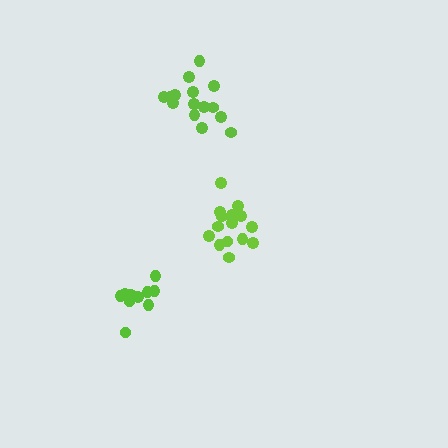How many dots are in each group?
Group 1: 15 dots, Group 2: 16 dots, Group 3: 12 dots (43 total).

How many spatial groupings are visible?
There are 3 spatial groupings.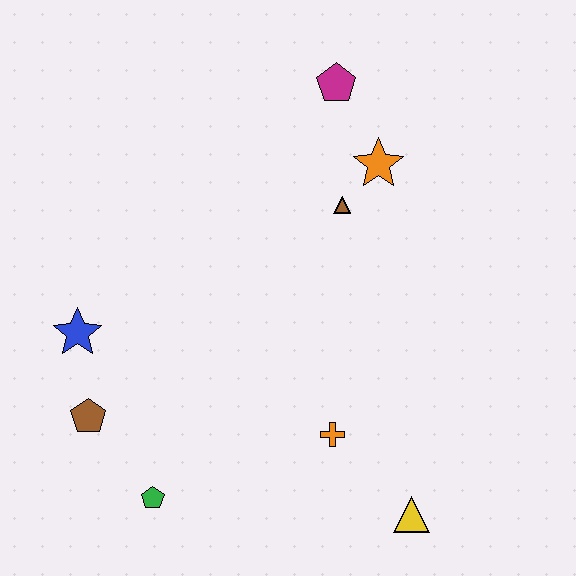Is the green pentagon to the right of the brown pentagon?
Yes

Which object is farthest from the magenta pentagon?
The green pentagon is farthest from the magenta pentagon.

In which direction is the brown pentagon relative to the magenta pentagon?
The brown pentagon is below the magenta pentagon.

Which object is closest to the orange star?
The brown triangle is closest to the orange star.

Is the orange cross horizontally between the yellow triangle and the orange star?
No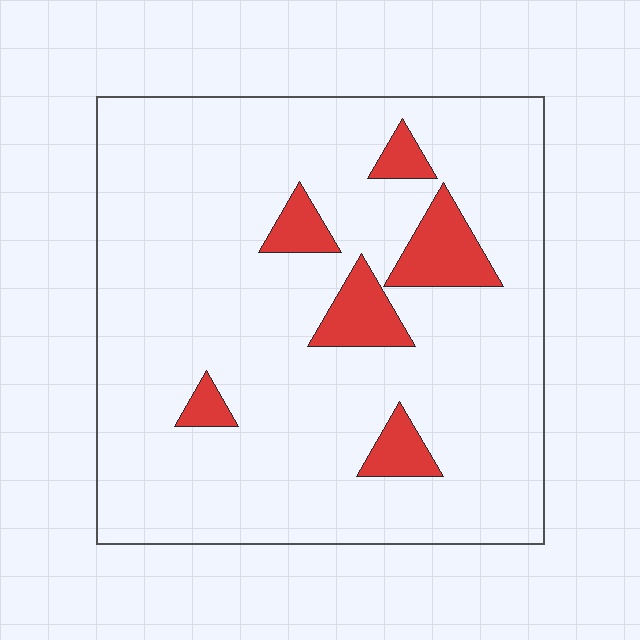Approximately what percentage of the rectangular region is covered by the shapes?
Approximately 10%.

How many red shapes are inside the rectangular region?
6.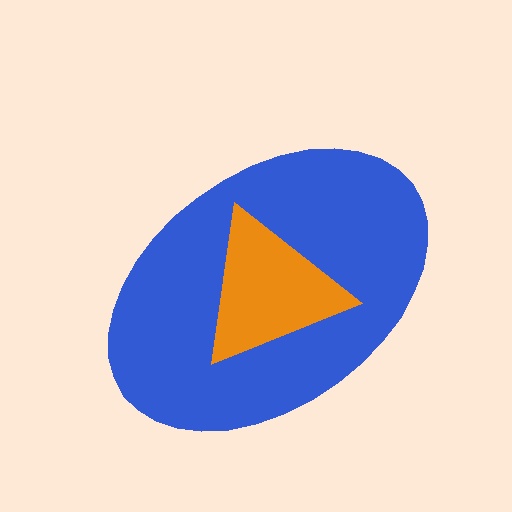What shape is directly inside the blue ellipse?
The orange triangle.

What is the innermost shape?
The orange triangle.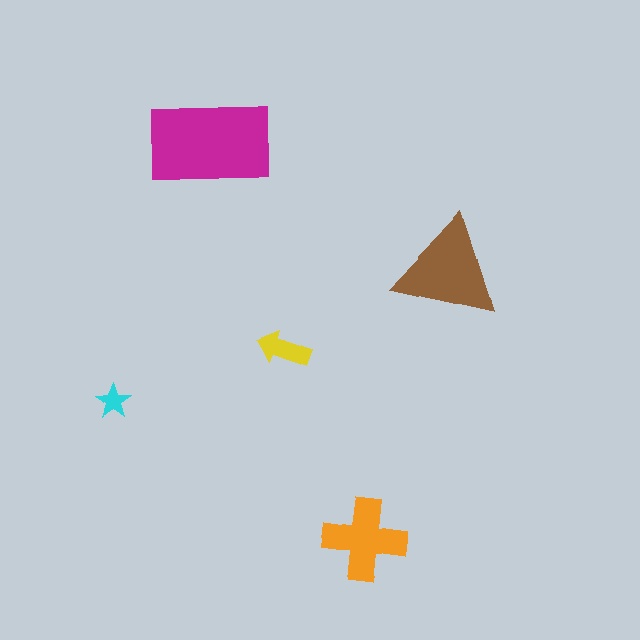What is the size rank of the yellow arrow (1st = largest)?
4th.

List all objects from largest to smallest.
The magenta rectangle, the brown triangle, the orange cross, the yellow arrow, the cyan star.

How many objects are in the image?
There are 5 objects in the image.